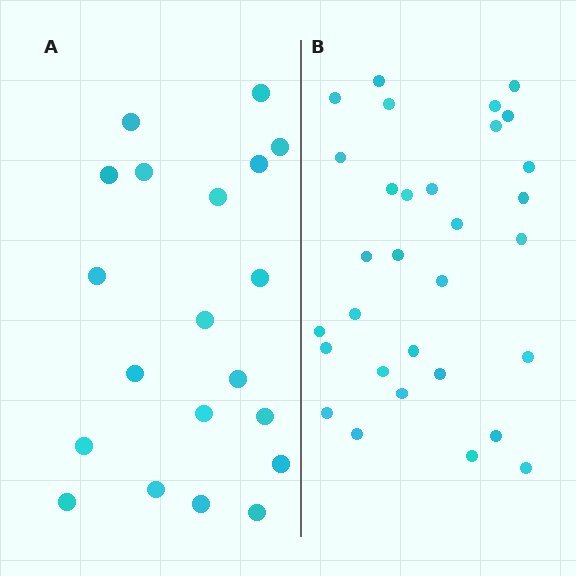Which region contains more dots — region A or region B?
Region B (the right region) has more dots.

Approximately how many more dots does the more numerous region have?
Region B has roughly 12 or so more dots than region A.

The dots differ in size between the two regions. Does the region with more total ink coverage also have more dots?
No. Region A has more total ink coverage because its dots are larger, but region B actually contains more individual dots. Total area can be misleading — the number of items is what matters here.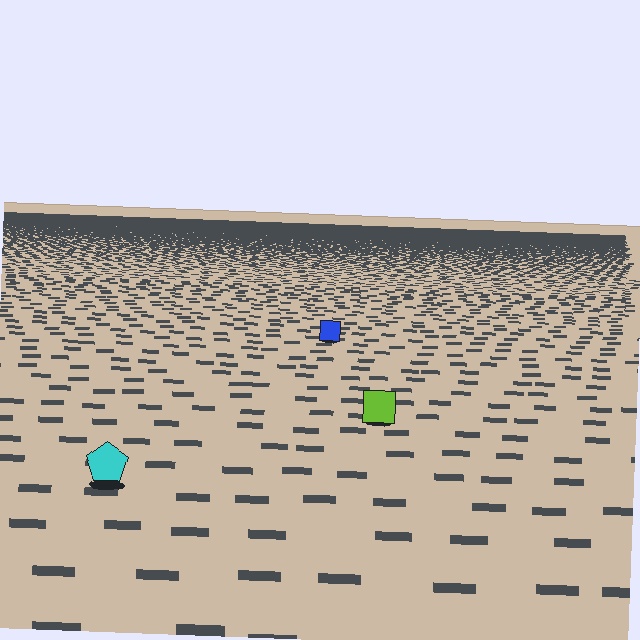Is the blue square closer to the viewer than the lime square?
No. The lime square is closer — you can tell from the texture gradient: the ground texture is coarser near it.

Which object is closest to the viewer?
The cyan pentagon is closest. The texture marks near it are larger and more spread out.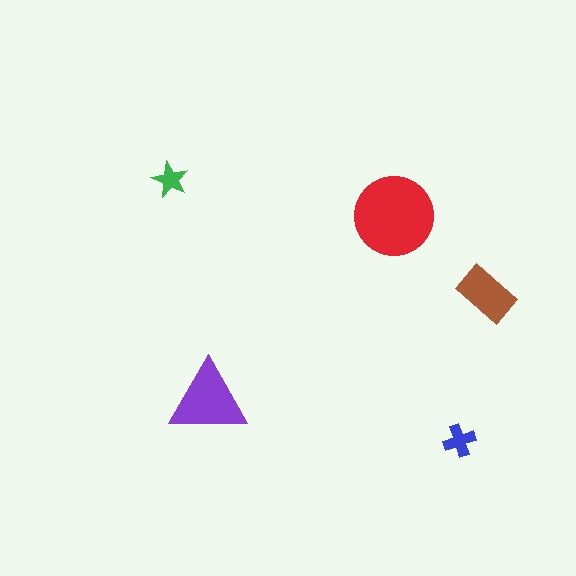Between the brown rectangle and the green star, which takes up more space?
The brown rectangle.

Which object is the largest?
The red circle.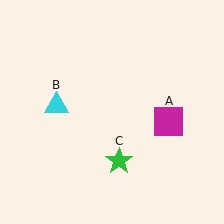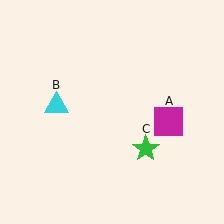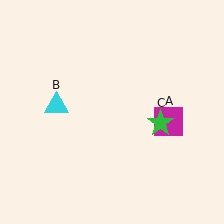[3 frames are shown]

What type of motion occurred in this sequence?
The green star (object C) rotated counterclockwise around the center of the scene.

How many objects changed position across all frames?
1 object changed position: green star (object C).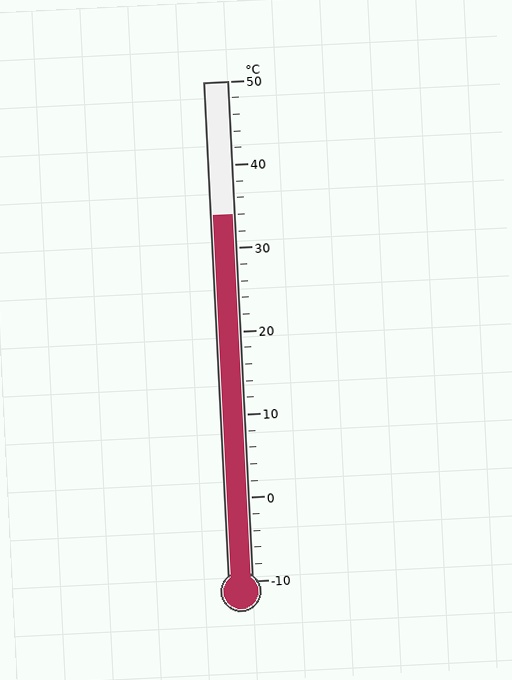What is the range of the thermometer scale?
The thermometer scale ranges from -10°C to 50°C.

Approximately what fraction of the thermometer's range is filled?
The thermometer is filled to approximately 75% of its range.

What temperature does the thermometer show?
The thermometer shows approximately 34°C.